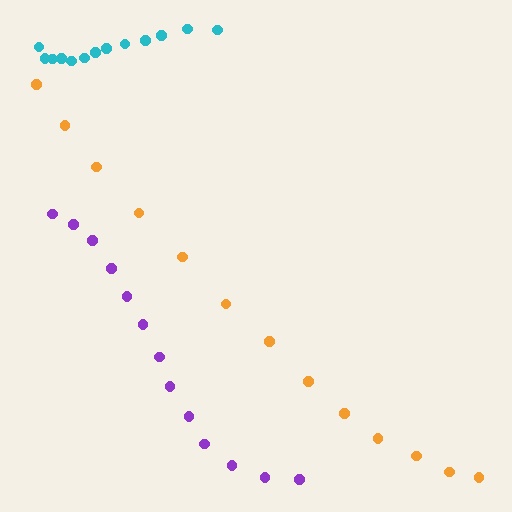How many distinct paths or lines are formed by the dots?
There are 3 distinct paths.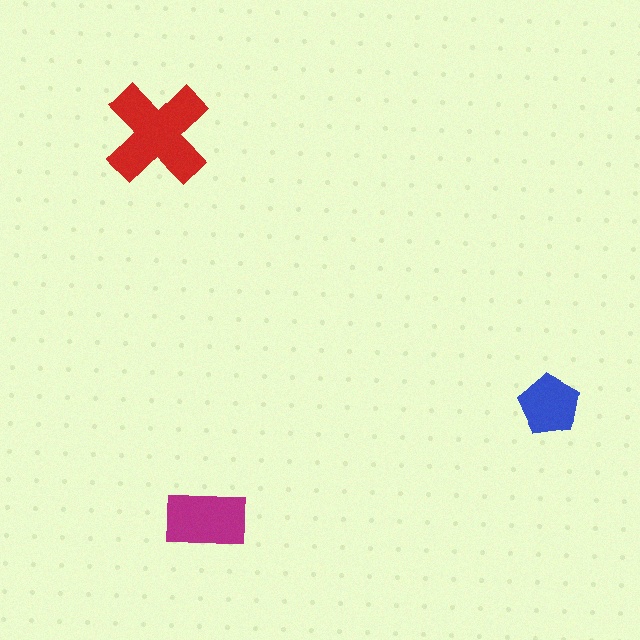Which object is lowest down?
The magenta rectangle is bottommost.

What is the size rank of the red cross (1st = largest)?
1st.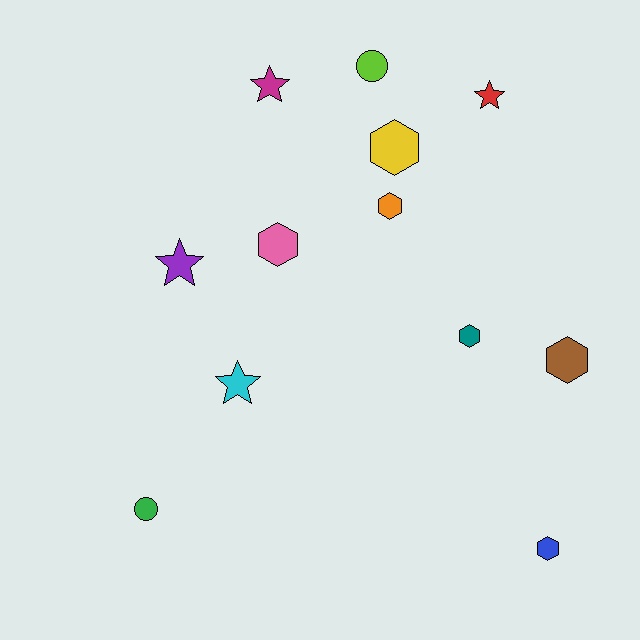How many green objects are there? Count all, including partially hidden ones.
There is 1 green object.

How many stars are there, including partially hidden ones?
There are 4 stars.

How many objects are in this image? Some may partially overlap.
There are 12 objects.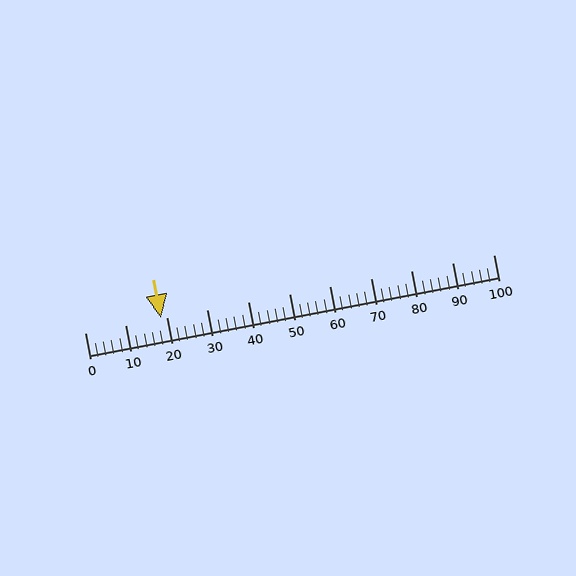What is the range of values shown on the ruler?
The ruler shows values from 0 to 100.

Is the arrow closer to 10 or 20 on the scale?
The arrow is closer to 20.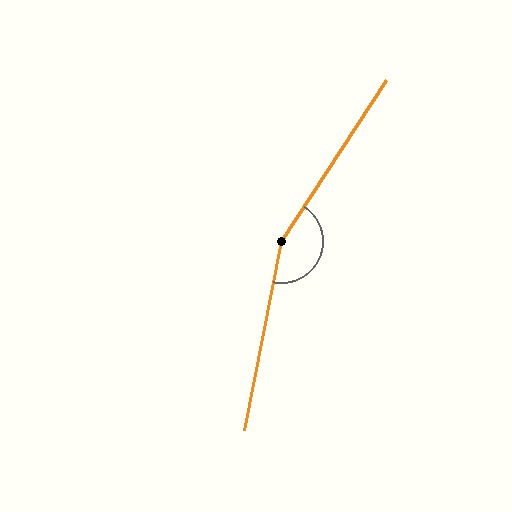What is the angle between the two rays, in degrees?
Approximately 158 degrees.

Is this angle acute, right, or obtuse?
It is obtuse.